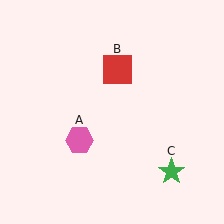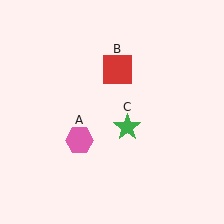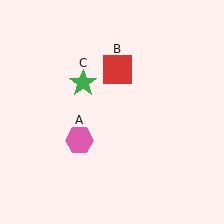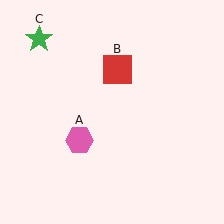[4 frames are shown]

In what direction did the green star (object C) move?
The green star (object C) moved up and to the left.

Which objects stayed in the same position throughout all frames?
Pink hexagon (object A) and red square (object B) remained stationary.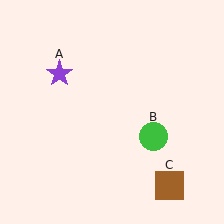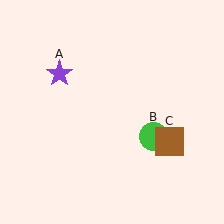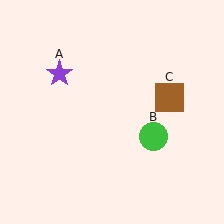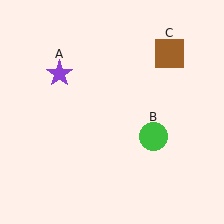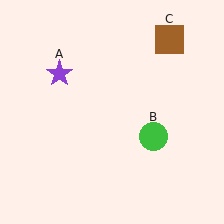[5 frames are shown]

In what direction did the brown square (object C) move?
The brown square (object C) moved up.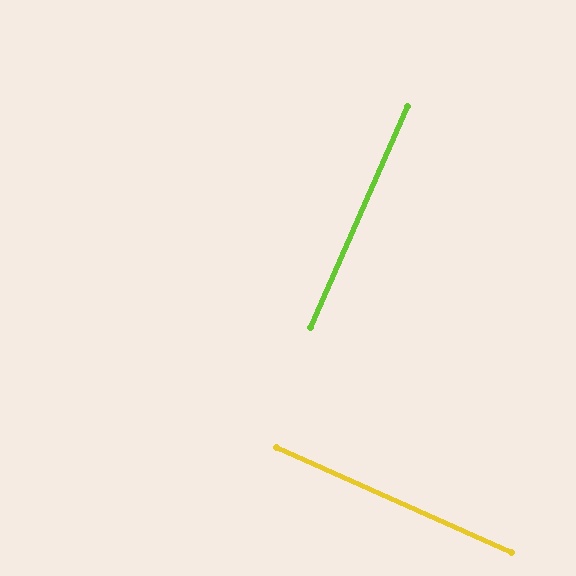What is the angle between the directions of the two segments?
Approximately 90 degrees.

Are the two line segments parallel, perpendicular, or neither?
Perpendicular — they meet at approximately 90°.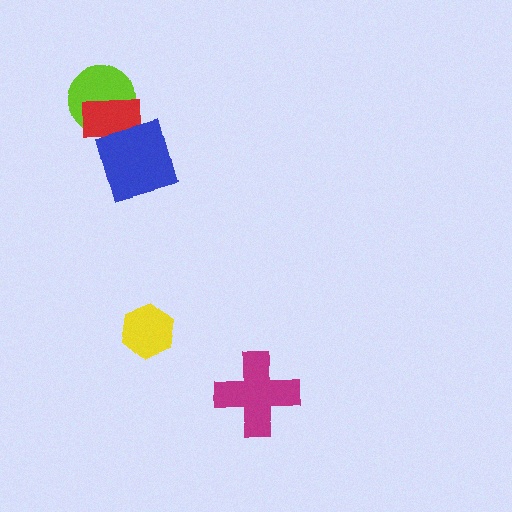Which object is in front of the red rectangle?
The blue diamond is in front of the red rectangle.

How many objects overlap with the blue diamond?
2 objects overlap with the blue diamond.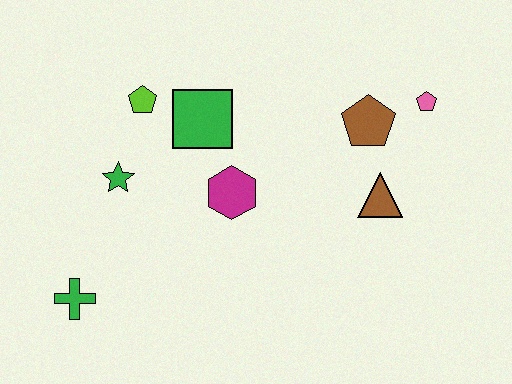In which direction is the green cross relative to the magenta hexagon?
The green cross is to the left of the magenta hexagon.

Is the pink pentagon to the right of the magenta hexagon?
Yes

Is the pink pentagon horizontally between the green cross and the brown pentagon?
No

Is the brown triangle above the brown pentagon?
No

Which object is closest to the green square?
The lime pentagon is closest to the green square.